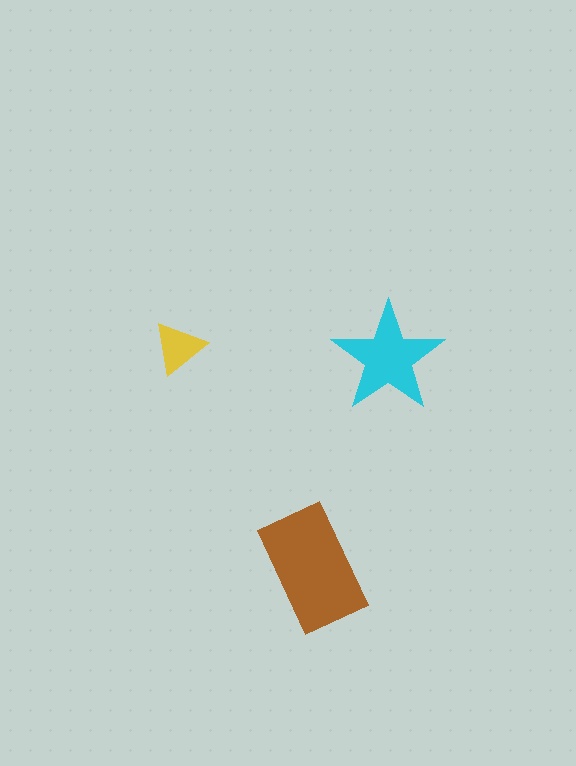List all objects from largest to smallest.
The brown rectangle, the cyan star, the yellow triangle.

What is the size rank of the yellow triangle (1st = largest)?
3rd.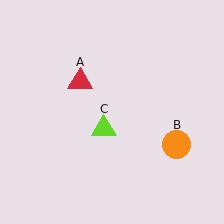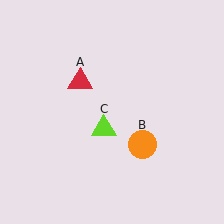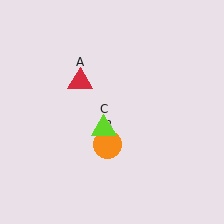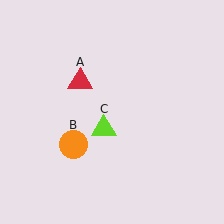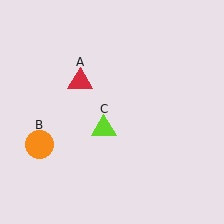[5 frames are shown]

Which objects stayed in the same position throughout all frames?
Red triangle (object A) and lime triangle (object C) remained stationary.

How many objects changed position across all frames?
1 object changed position: orange circle (object B).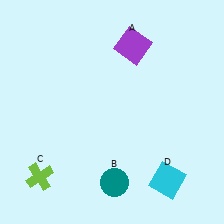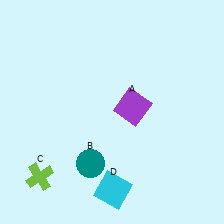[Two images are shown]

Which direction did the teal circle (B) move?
The teal circle (B) moved left.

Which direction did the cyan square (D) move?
The cyan square (D) moved left.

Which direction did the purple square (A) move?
The purple square (A) moved down.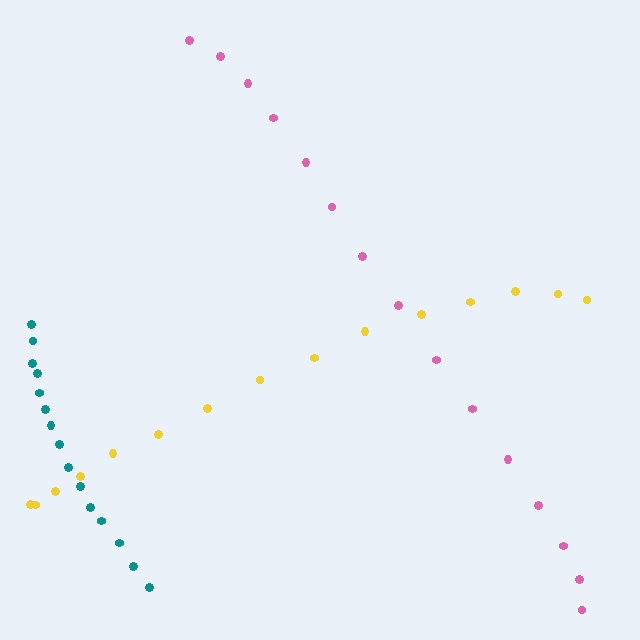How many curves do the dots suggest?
There are 3 distinct paths.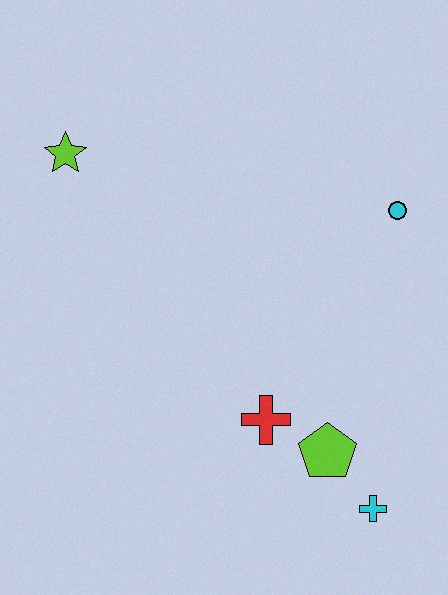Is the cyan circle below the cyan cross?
No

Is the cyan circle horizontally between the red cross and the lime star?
No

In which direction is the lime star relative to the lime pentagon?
The lime star is above the lime pentagon.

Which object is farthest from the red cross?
The lime star is farthest from the red cross.